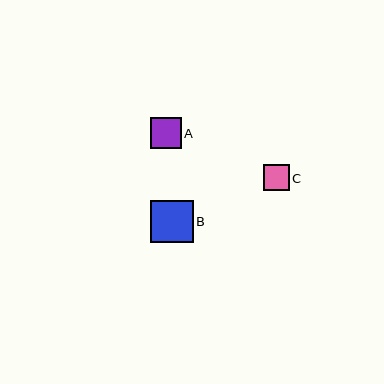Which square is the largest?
Square B is the largest with a size of approximately 42 pixels.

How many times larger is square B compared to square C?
Square B is approximately 1.6 times the size of square C.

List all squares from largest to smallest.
From largest to smallest: B, A, C.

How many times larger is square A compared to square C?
Square A is approximately 1.2 times the size of square C.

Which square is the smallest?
Square C is the smallest with a size of approximately 26 pixels.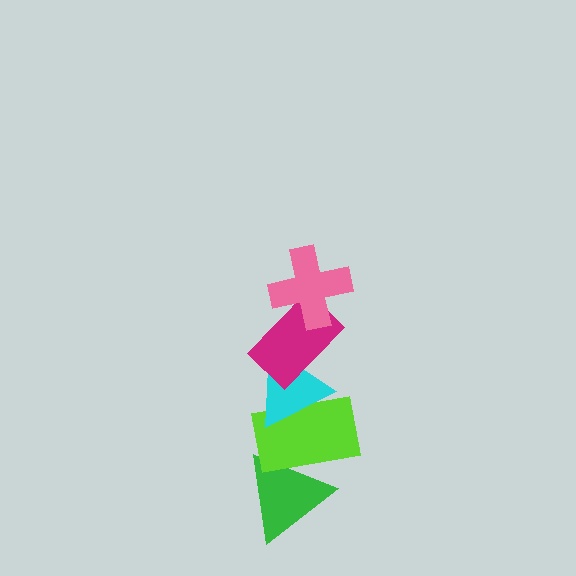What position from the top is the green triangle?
The green triangle is 5th from the top.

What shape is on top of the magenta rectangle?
The pink cross is on top of the magenta rectangle.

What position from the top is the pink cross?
The pink cross is 1st from the top.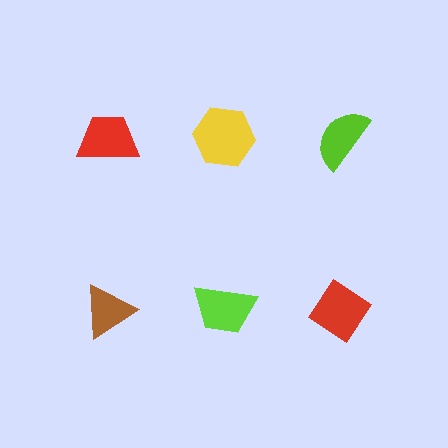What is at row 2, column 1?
A brown triangle.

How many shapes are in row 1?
3 shapes.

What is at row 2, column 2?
A lime trapezoid.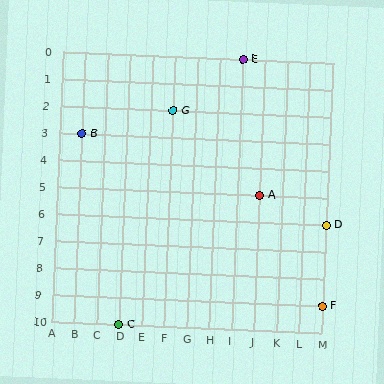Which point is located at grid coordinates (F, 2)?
Point G is at (F, 2).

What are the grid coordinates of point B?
Point B is at grid coordinates (B, 3).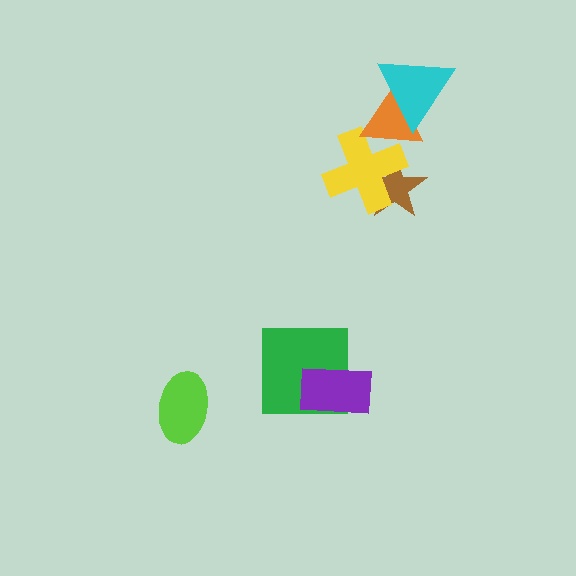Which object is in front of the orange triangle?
The cyan triangle is in front of the orange triangle.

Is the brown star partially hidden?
Yes, it is partially covered by another shape.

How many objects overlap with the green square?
1 object overlaps with the green square.